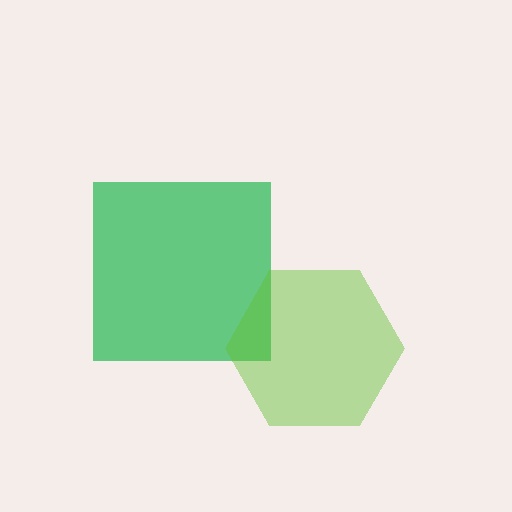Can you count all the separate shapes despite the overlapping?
Yes, there are 2 separate shapes.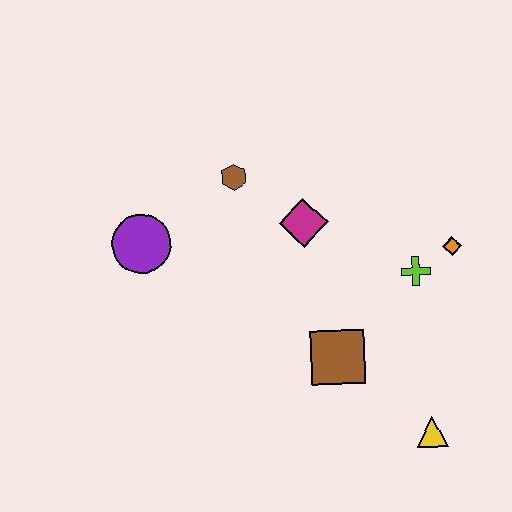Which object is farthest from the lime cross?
The purple circle is farthest from the lime cross.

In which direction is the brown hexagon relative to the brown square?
The brown hexagon is above the brown square.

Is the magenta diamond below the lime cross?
No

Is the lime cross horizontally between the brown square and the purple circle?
No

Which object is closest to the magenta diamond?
The brown hexagon is closest to the magenta diamond.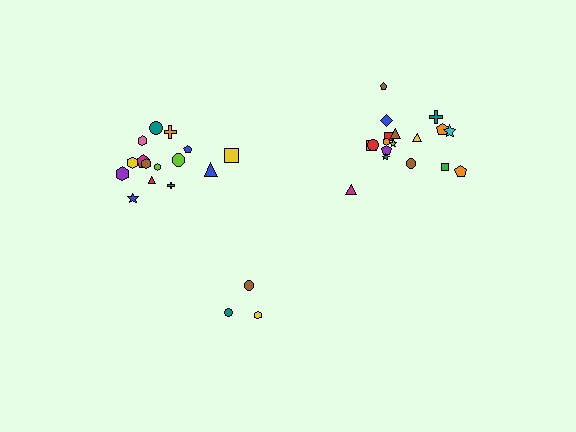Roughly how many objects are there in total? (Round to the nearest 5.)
Roughly 35 objects in total.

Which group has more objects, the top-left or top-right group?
The top-right group.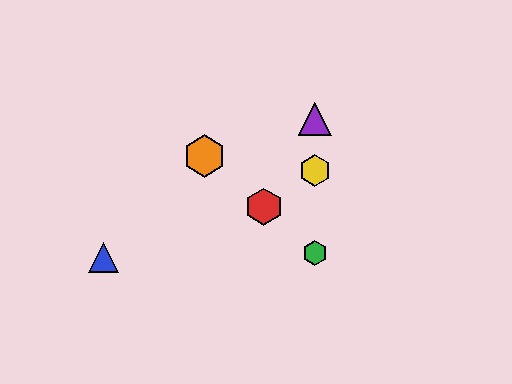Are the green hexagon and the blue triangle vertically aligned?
No, the green hexagon is at x≈315 and the blue triangle is at x≈104.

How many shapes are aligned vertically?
3 shapes (the green hexagon, the yellow hexagon, the purple triangle) are aligned vertically.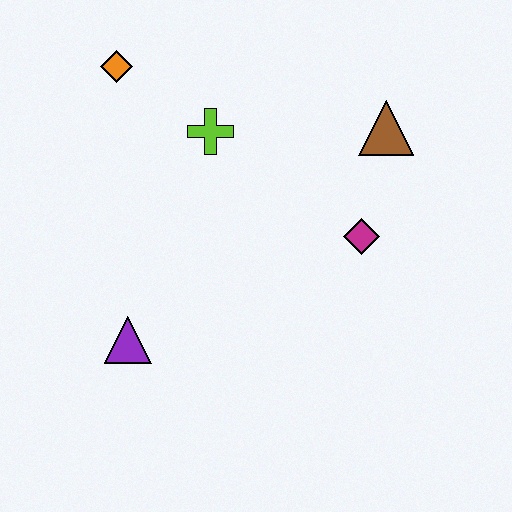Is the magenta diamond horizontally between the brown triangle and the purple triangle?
Yes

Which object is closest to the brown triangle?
The magenta diamond is closest to the brown triangle.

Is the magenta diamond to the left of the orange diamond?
No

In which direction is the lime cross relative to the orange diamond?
The lime cross is to the right of the orange diamond.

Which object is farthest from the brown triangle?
The purple triangle is farthest from the brown triangle.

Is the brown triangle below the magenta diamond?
No